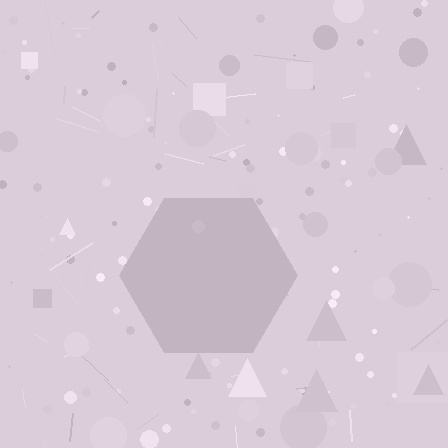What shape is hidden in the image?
A hexagon is hidden in the image.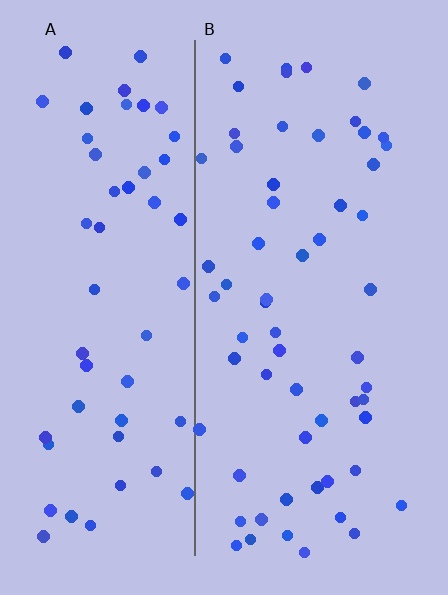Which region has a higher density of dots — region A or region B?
B (the right).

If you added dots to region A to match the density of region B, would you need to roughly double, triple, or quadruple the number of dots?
Approximately double.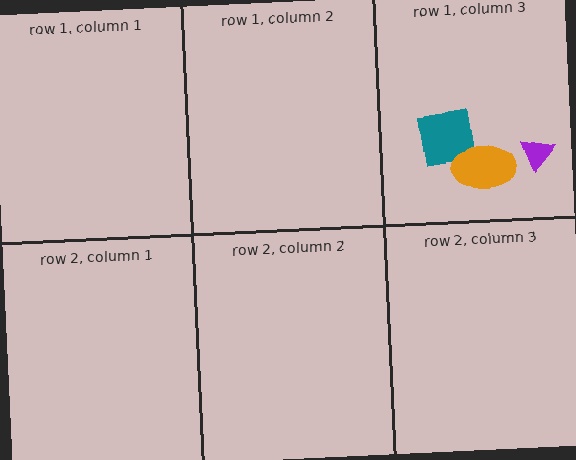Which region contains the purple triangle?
The row 1, column 3 region.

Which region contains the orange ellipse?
The row 1, column 3 region.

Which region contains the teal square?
The row 1, column 3 region.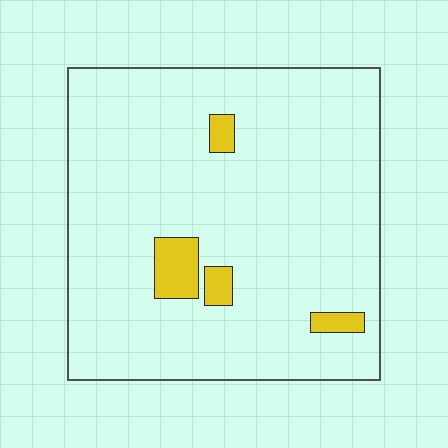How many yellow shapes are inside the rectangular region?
4.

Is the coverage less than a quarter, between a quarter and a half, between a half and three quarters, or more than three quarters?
Less than a quarter.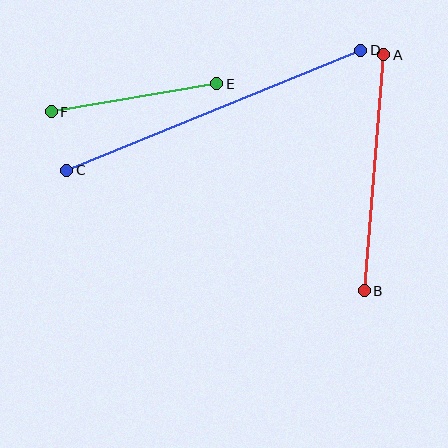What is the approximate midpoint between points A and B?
The midpoint is at approximately (374, 173) pixels.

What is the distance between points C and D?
The distance is approximately 317 pixels.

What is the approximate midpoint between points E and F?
The midpoint is at approximately (134, 98) pixels.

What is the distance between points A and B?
The distance is approximately 237 pixels.